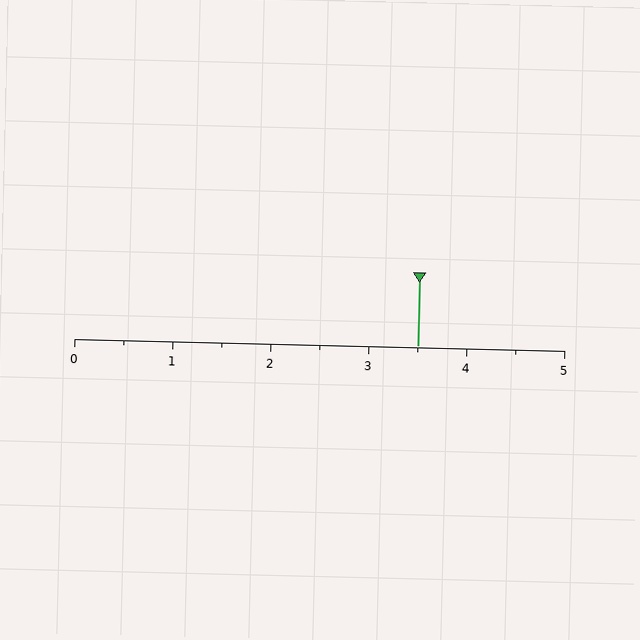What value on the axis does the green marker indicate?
The marker indicates approximately 3.5.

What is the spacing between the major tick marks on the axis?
The major ticks are spaced 1 apart.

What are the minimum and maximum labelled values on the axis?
The axis runs from 0 to 5.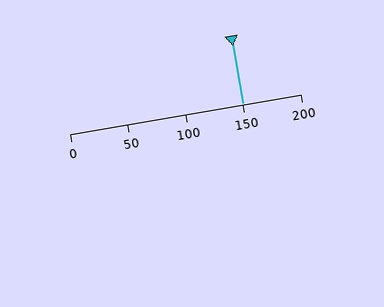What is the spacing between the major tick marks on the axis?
The major ticks are spaced 50 apart.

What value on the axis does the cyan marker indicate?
The marker indicates approximately 150.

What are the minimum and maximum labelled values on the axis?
The axis runs from 0 to 200.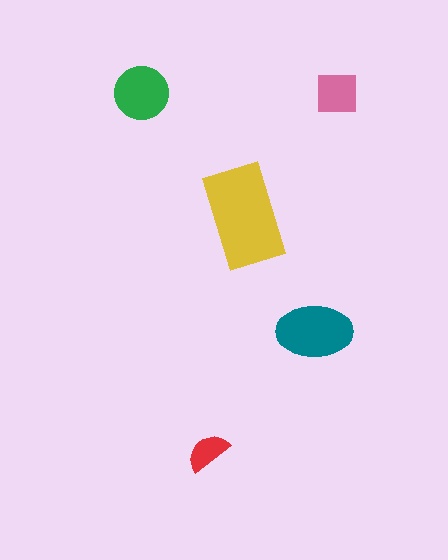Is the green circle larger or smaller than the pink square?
Larger.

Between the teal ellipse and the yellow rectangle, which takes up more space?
The yellow rectangle.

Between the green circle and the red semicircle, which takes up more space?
The green circle.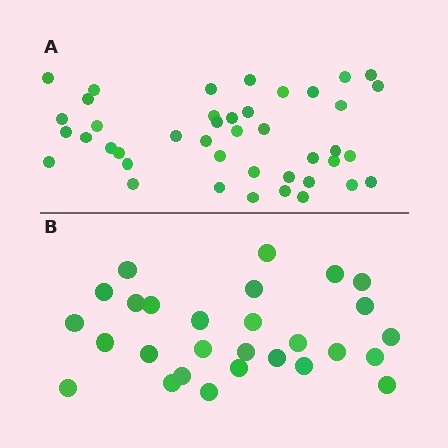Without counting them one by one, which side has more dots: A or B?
Region A (the top region) has more dots.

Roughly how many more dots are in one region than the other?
Region A has approximately 15 more dots than region B.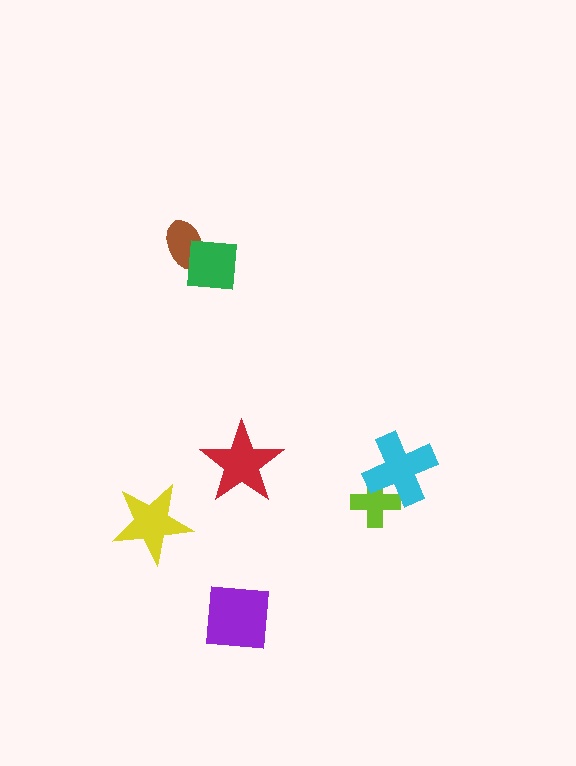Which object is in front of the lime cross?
The cyan cross is in front of the lime cross.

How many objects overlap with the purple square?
0 objects overlap with the purple square.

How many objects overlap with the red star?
0 objects overlap with the red star.